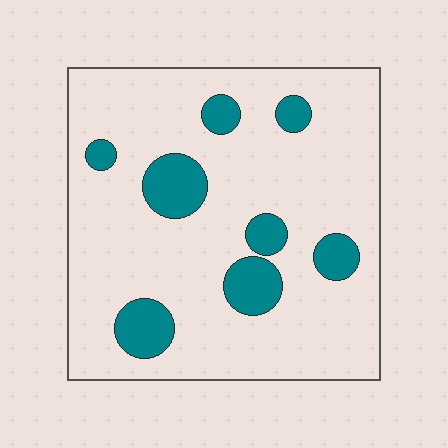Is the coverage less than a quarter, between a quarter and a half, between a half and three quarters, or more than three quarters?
Less than a quarter.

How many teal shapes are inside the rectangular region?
8.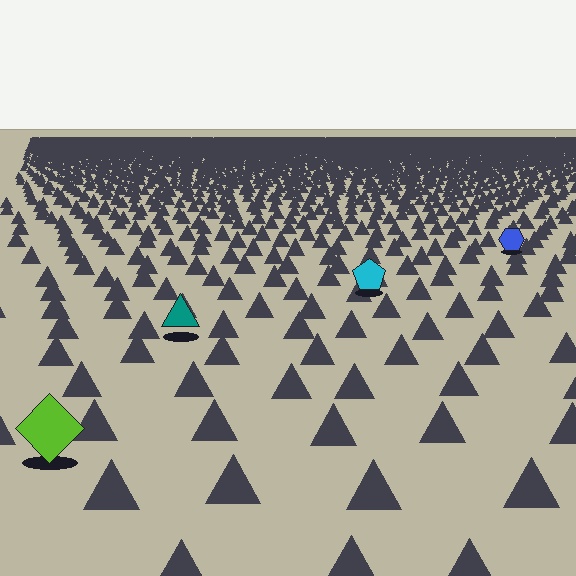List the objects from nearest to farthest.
From nearest to farthest: the lime diamond, the teal triangle, the cyan pentagon, the blue hexagon.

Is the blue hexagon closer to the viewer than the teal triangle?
No. The teal triangle is closer — you can tell from the texture gradient: the ground texture is coarser near it.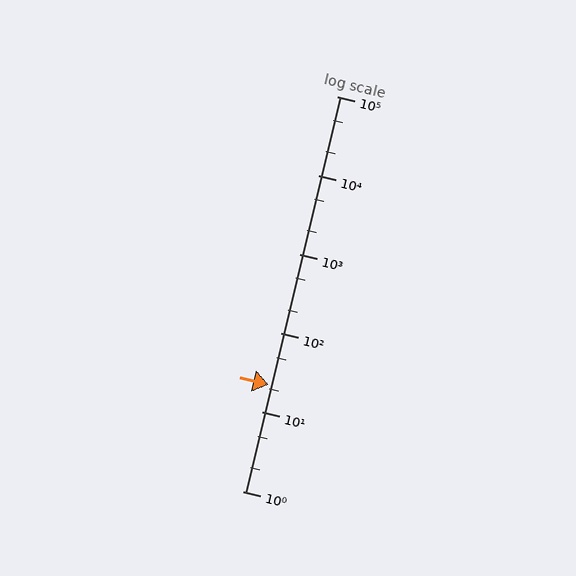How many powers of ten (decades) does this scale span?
The scale spans 5 decades, from 1 to 100000.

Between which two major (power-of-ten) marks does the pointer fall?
The pointer is between 10 and 100.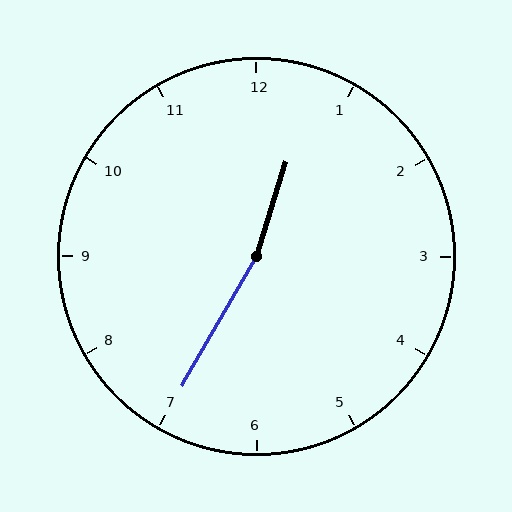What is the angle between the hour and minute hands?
Approximately 168 degrees.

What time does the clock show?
12:35.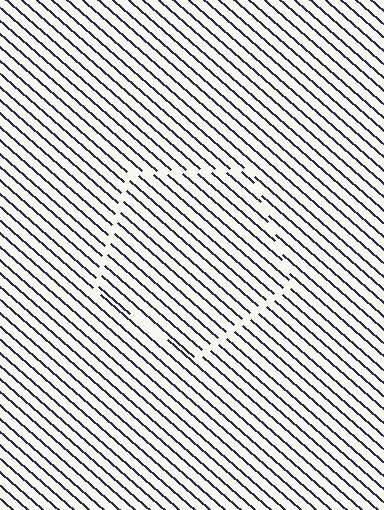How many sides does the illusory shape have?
5 sides — the line-ends trace a pentagon.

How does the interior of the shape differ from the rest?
The interior of the shape contains the same grating, shifted by half a period — the contour is defined by the phase discontinuity where line-ends from the inner and outer gratings abut.